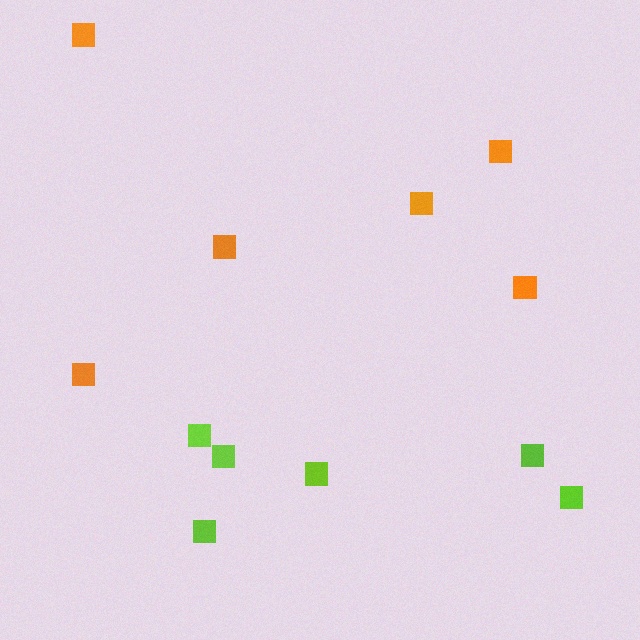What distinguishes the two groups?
There are 2 groups: one group of lime squares (6) and one group of orange squares (6).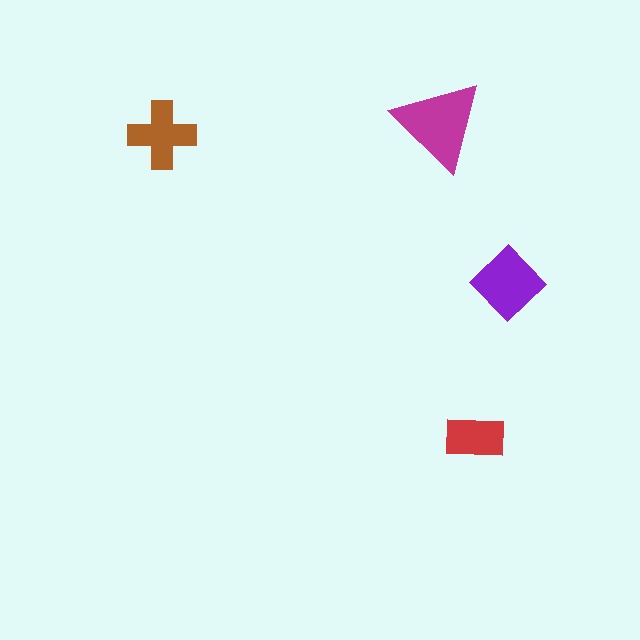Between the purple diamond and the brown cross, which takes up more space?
The purple diamond.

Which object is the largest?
The magenta triangle.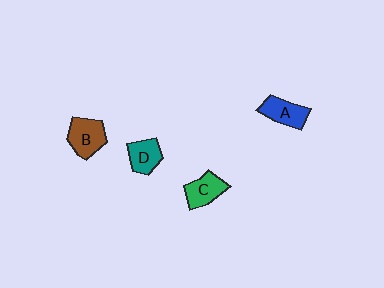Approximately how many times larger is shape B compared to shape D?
Approximately 1.2 times.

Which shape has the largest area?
Shape B (brown).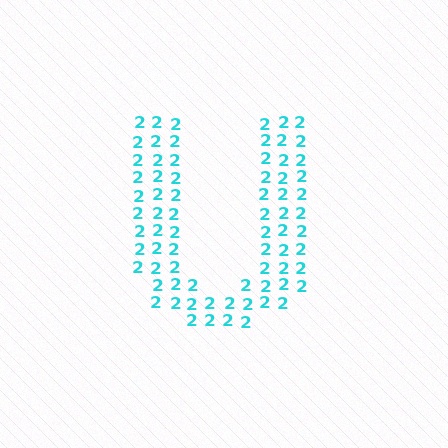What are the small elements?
The small elements are digit 2's.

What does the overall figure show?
The overall figure shows the letter U.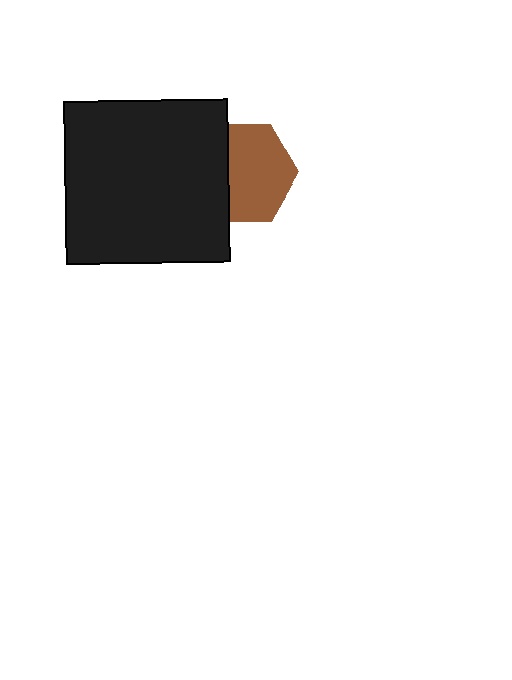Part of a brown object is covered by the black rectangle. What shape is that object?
It is a hexagon.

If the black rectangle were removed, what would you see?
You would see the complete brown hexagon.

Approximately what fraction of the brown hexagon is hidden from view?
Roughly 33% of the brown hexagon is hidden behind the black rectangle.